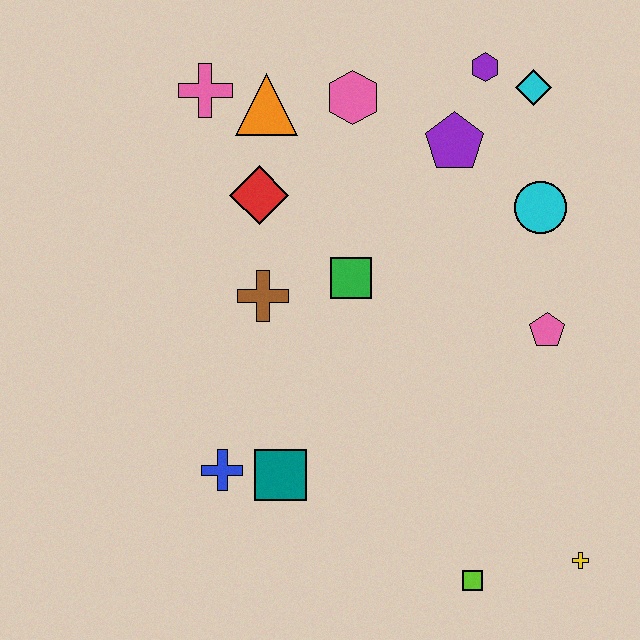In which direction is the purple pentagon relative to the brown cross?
The purple pentagon is to the right of the brown cross.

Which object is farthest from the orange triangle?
The yellow cross is farthest from the orange triangle.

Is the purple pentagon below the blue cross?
No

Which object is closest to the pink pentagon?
The cyan circle is closest to the pink pentagon.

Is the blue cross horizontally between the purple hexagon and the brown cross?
No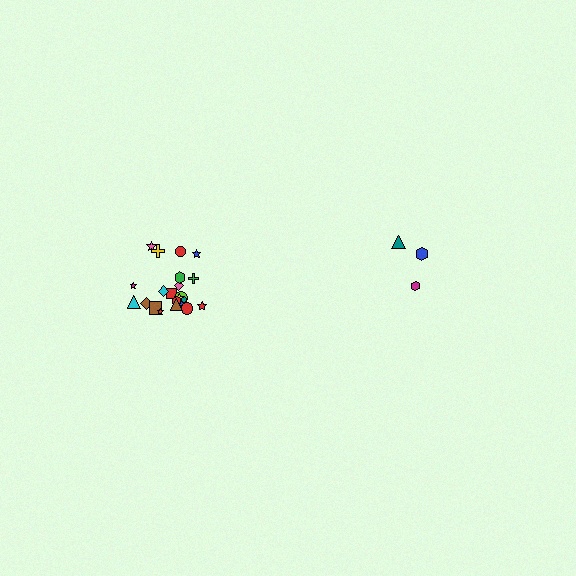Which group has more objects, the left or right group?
The left group.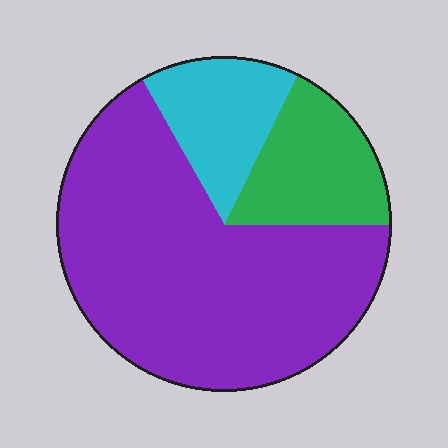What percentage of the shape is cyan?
Cyan takes up less than a sixth of the shape.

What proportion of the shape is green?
Green takes up about one sixth (1/6) of the shape.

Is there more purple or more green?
Purple.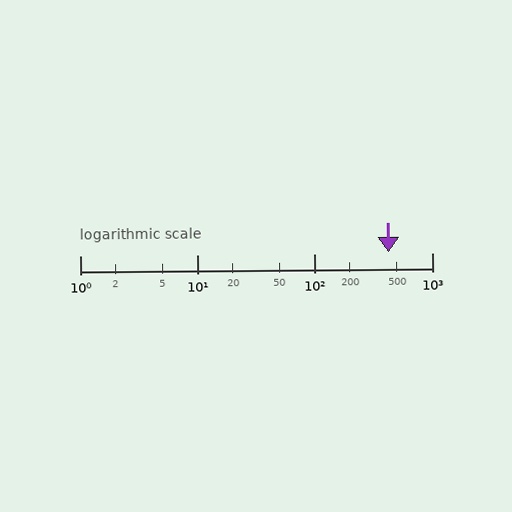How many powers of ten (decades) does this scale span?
The scale spans 3 decades, from 1 to 1000.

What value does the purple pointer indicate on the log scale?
The pointer indicates approximately 430.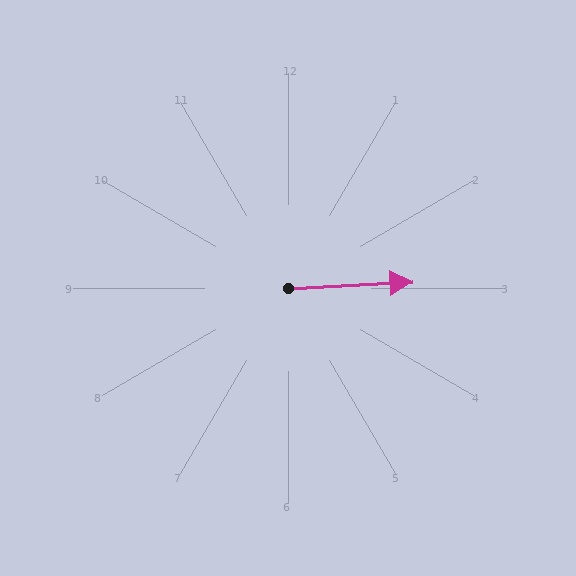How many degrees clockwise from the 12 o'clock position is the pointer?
Approximately 87 degrees.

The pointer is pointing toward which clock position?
Roughly 3 o'clock.